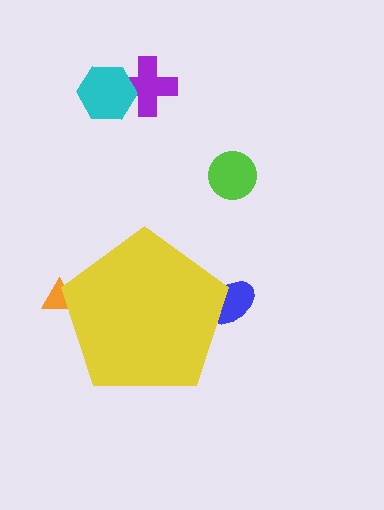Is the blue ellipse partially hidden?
Yes, the blue ellipse is partially hidden behind the yellow pentagon.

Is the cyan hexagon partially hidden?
No, the cyan hexagon is fully visible.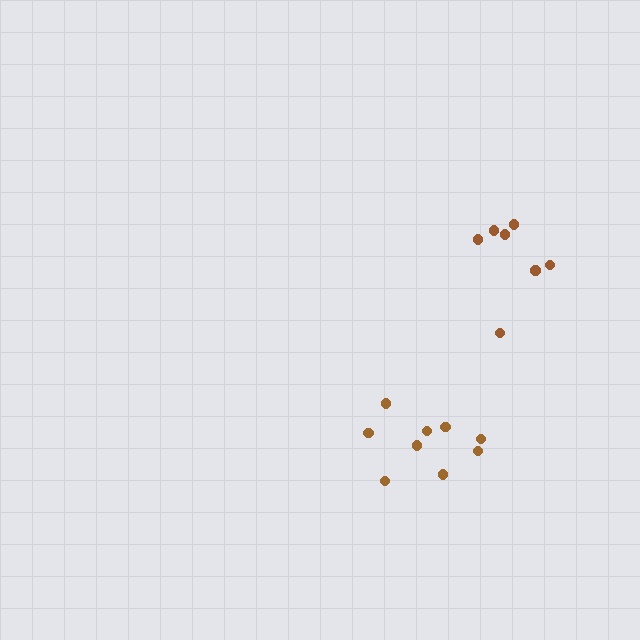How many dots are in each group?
Group 1: 7 dots, Group 2: 9 dots (16 total).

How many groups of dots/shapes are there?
There are 2 groups.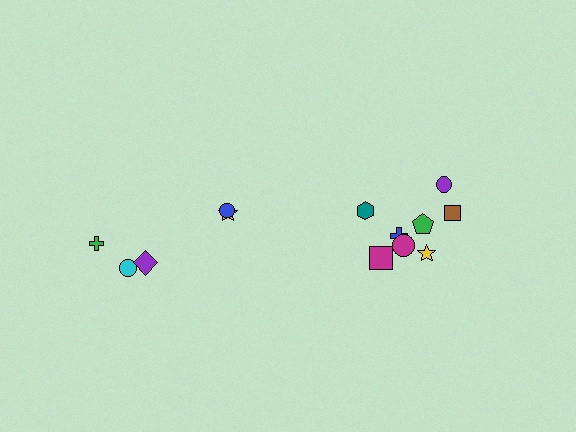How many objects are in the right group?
There are 8 objects.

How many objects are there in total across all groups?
There are 13 objects.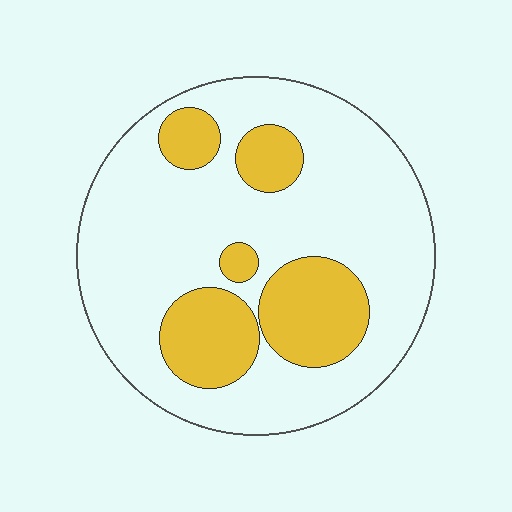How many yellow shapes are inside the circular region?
5.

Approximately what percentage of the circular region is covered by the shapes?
Approximately 25%.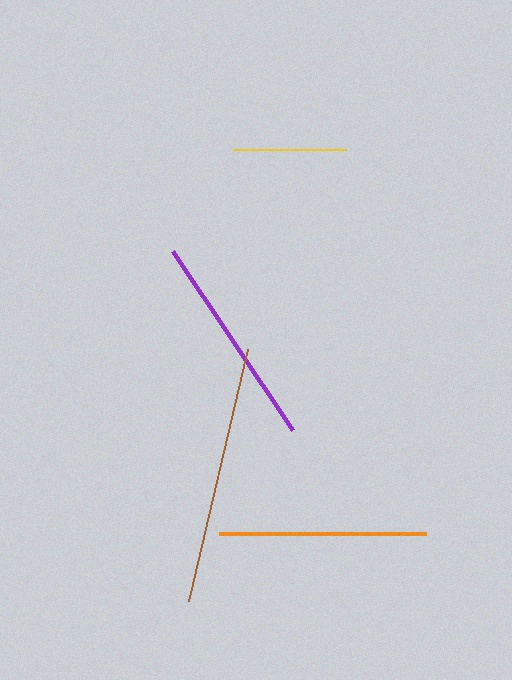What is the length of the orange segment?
The orange segment is approximately 207 pixels long.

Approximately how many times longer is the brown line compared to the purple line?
The brown line is approximately 1.2 times the length of the purple line.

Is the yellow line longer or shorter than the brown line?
The brown line is longer than the yellow line.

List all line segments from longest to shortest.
From longest to shortest: brown, purple, orange, yellow.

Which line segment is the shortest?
The yellow line is the shortest at approximately 113 pixels.